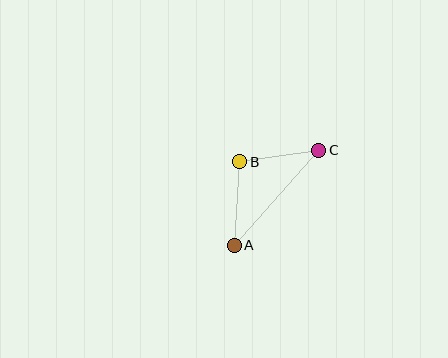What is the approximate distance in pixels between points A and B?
The distance between A and B is approximately 84 pixels.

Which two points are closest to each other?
Points B and C are closest to each other.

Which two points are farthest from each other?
Points A and C are farthest from each other.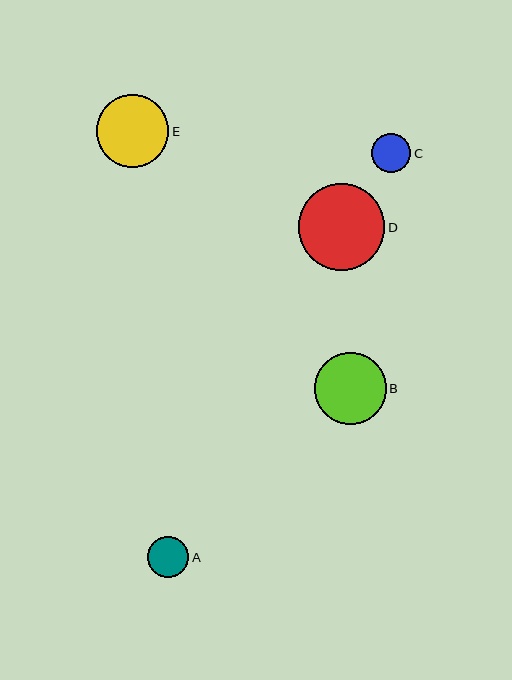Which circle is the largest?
Circle D is the largest with a size of approximately 87 pixels.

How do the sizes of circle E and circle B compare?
Circle E and circle B are approximately the same size.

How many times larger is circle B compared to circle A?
Circle B is approximately 1.8 times the size of circle A.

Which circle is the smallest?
Circle C is the smallest with a size of approximately 39 pixels.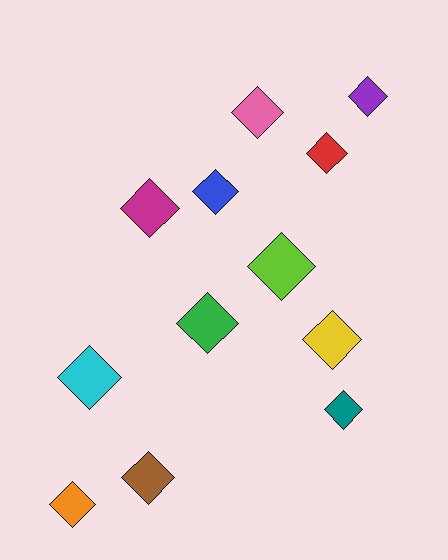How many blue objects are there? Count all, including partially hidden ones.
There is 1 blue object.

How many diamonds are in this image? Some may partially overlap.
There are 12 diamonds.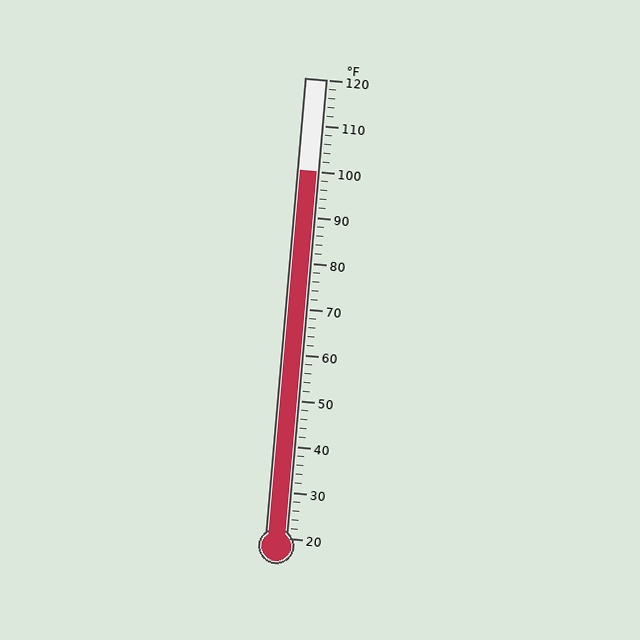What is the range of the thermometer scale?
The thermometer scale ranges from 20°F to 120°F.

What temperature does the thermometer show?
The thermometer shows approximately 100°F.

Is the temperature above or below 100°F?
The temperature is at 100°F.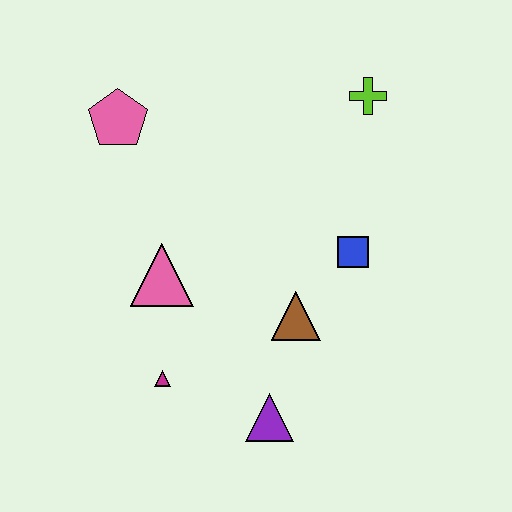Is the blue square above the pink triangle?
Yes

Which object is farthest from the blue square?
The pink pentagon is farthest from the blue square.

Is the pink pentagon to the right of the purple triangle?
No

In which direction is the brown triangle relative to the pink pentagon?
The brown triangle is below the pink pentagon.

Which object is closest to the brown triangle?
The blue square is closest to the brown triangle.